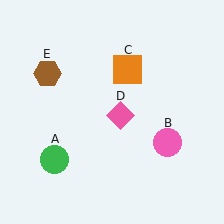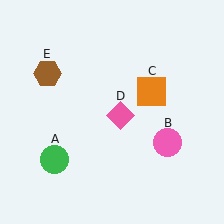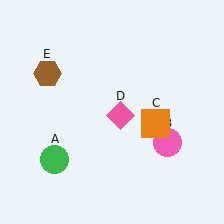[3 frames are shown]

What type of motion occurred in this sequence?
The orange square (object C) rotated clockwise around the center of the scene.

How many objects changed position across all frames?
1 object changed position: orange square (object C).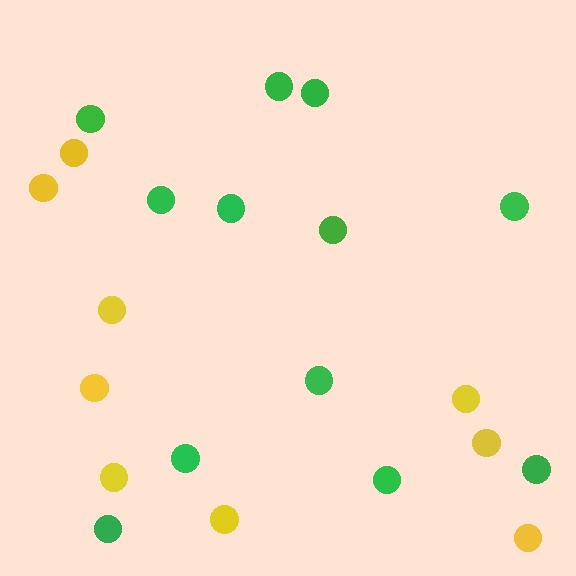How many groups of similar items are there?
There are 2 groups: one group of yellow circles (9) and one group of green circles (12).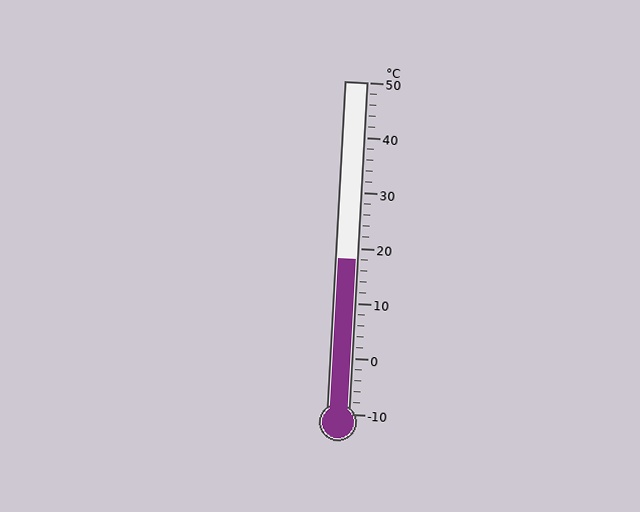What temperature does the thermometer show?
The thermometer shows approximately 18°C.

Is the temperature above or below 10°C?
The temperature is above 10°C.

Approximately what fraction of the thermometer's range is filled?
The thermometer is filled to approximately 45% of its range.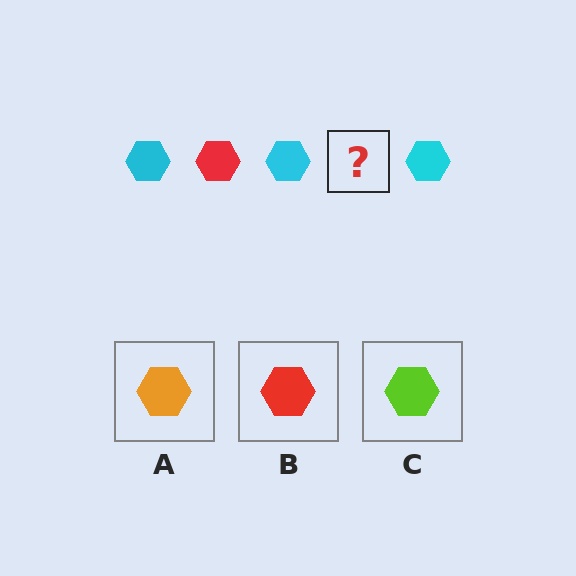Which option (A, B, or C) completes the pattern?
B.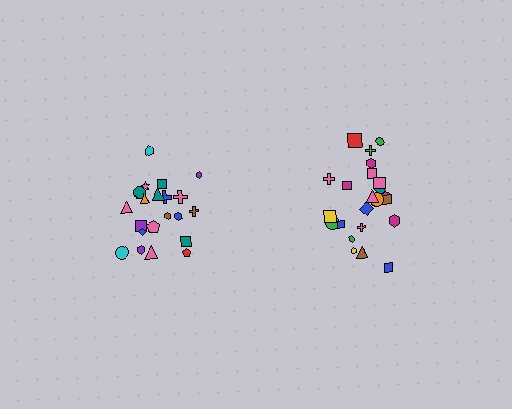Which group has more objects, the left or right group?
The right group.